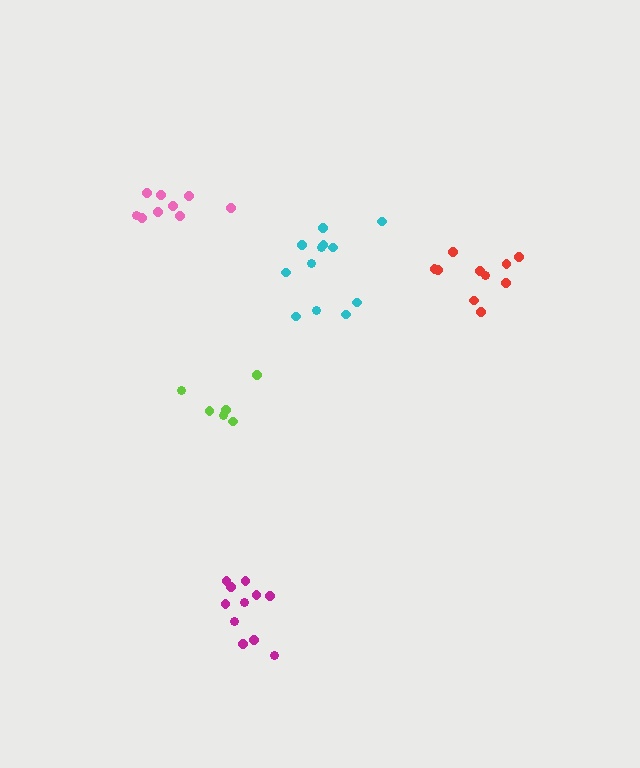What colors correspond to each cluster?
The clusters are colored: lime, magenta, red, cyan, pink.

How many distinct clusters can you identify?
There are 5 distinct clusters.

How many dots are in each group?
Group 1: 6 dots, Group 2: 11 dots, Group 3: 10 dots, Group 4: 12 dots, Group 5: 9 dots (48 total).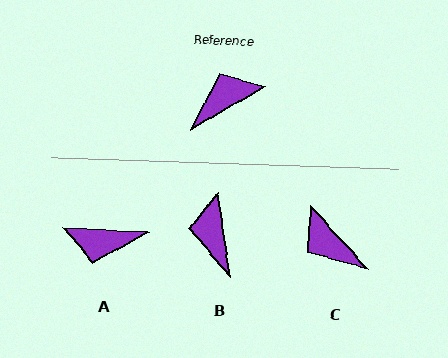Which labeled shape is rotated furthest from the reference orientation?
A, about 146 degrees away.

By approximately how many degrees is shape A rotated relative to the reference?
Approximately 146 degrees counter-clockwise.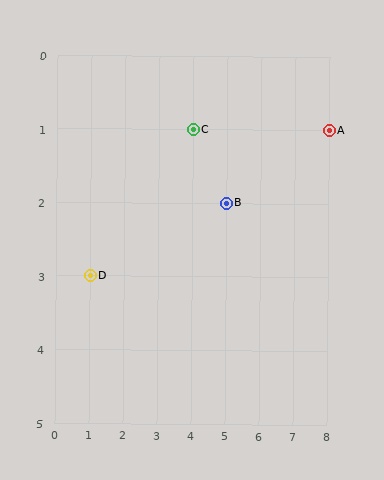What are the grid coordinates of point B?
Point B is at grid coordinates (5, 2).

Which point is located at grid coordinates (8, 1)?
Point A is at (8, 1).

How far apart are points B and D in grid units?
Points B and D are 4 columns and 1 row apart (about 4.1 grid units diagonally).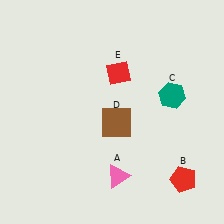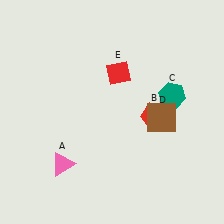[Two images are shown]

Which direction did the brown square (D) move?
The brown square (D) moved right.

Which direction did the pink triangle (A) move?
The pink triangle (A) moved left.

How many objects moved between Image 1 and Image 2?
3 objects moved between the two images.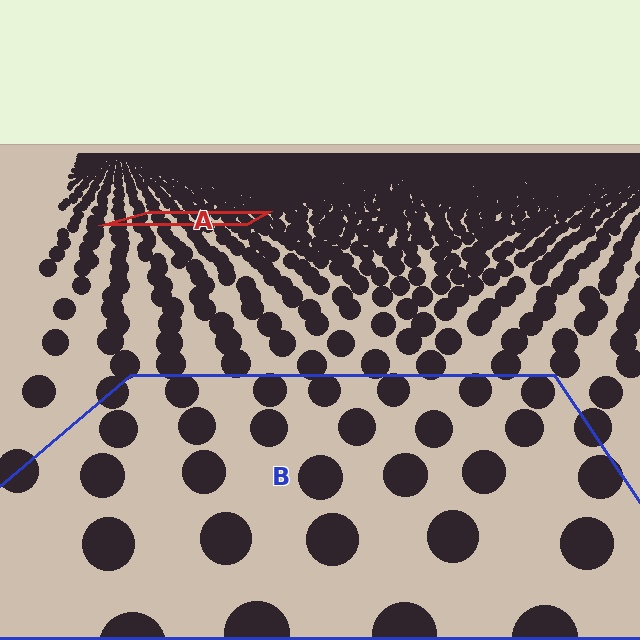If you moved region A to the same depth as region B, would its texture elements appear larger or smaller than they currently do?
They would appear larger. At a closer depth, the same texture elements are projected at a bigger on-screen size.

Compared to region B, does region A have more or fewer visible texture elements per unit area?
Region A has more texture elements per unit area — they are packed more densely because it is farther away.